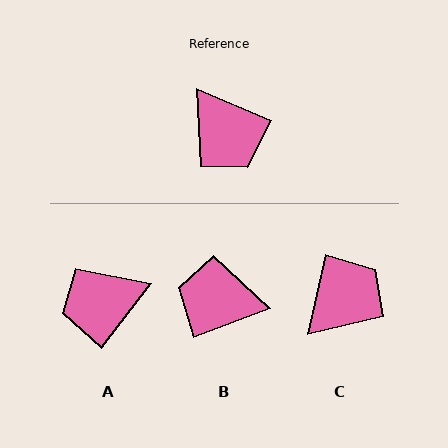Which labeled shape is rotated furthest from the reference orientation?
B, about 136 degrees away.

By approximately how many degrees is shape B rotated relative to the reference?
Approximately 136 degrees clockwise.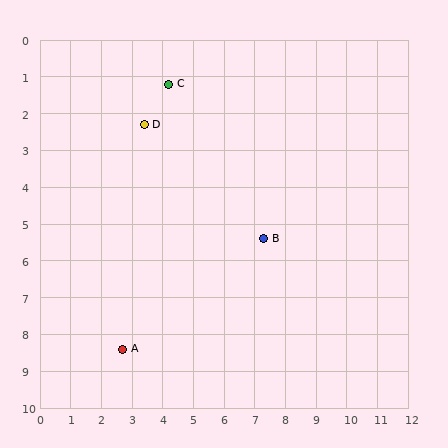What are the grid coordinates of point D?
Point D is at approximately (3.4, 2.3).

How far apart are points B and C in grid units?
Points B and C are about 5.2 grid units apart.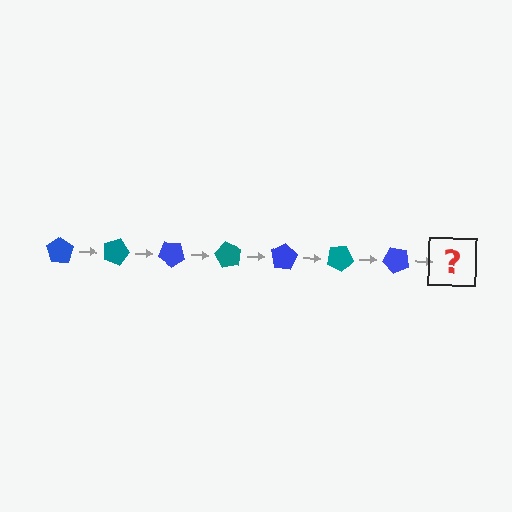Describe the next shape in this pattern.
It should be a teal pentagon, rotated 140 degrees from the start.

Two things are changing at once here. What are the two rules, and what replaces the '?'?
The two rules are that it rotates 20 degrees each step and the color cycles through blue and teal. The '?' should be a teal pentagon, rotated 140 degrees from the start.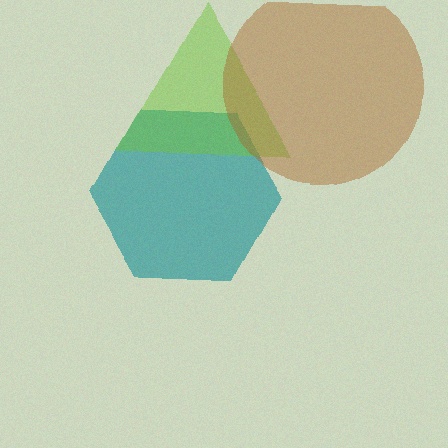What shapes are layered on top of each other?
The layered shapes are: a teal hexagon, a lime triangle, a brown circle.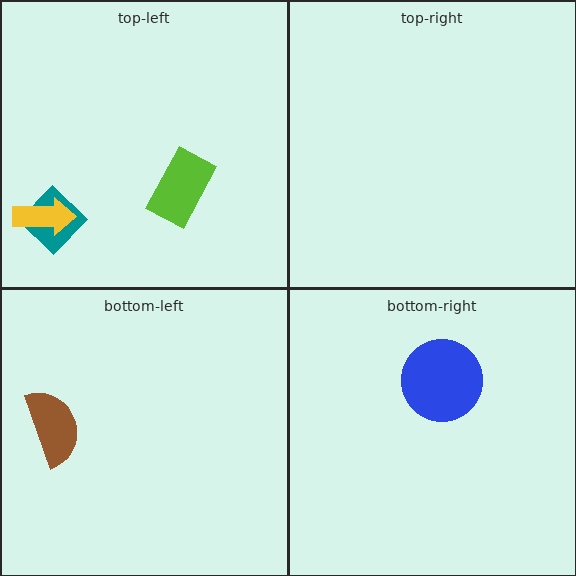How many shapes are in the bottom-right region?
1.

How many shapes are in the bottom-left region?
1.